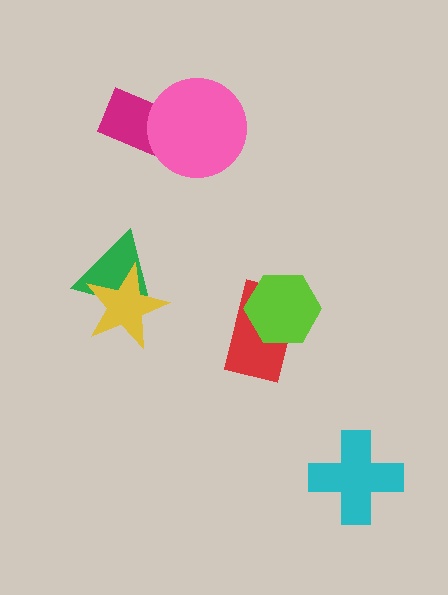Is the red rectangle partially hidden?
Yes, it is partially covered by another shape.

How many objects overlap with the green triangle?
1 object overlaps with the green triangle.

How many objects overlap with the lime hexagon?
1 object overlaps with the lime hexagon.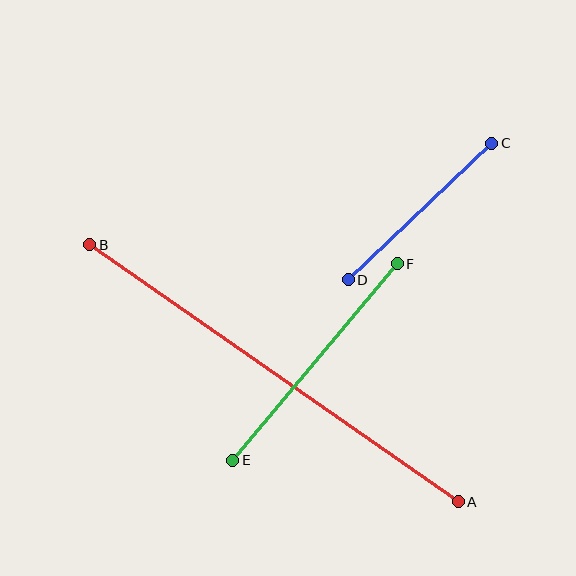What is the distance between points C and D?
The distance is approximately 198 pixels.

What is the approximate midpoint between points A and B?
The midpoint is at approximately (274, 373) pixels.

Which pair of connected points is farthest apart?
Points A and B are farthest apart.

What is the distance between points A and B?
The distance is approximately 449 pixels.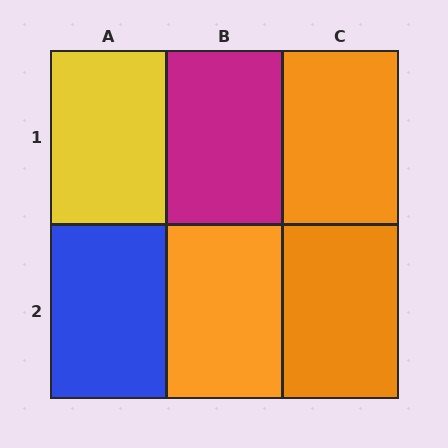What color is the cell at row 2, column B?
Orange.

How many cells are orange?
3 cells are orange.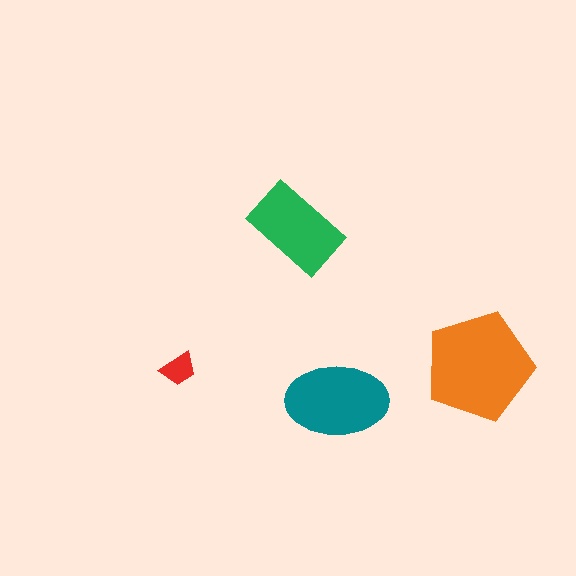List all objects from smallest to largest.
The red trapezoid, the green rectangle, the teal ellipse, the orange pentagon.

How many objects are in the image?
There are 4 objects in the image.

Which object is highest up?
The green rectangle is topmost.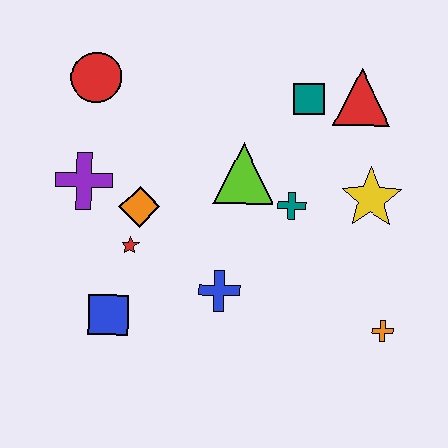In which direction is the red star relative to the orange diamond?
The red star is below the orange diamond.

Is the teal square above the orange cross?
Yes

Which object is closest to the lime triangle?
The teal cross is closest to the lime triangle.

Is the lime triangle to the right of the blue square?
Yes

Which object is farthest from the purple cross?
The orange cross is farthest from the purple cross.